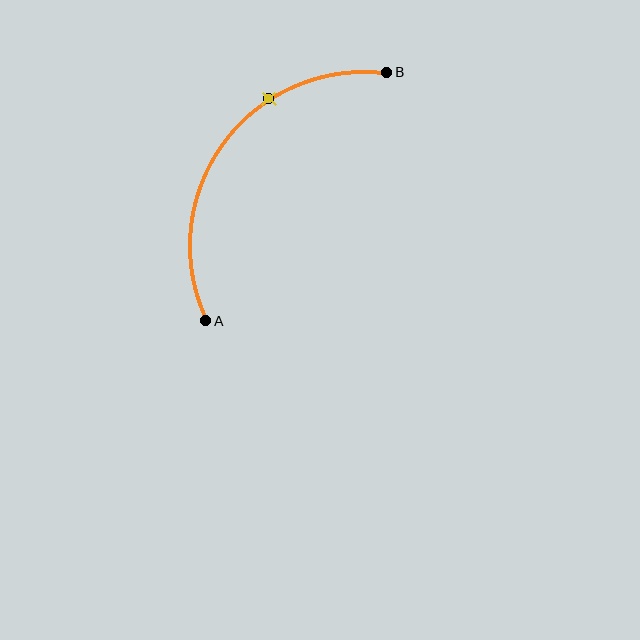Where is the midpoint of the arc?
The arc midpoint is the point on the curve farthest from the straight line joining A and B. It sits above and to the left of that line.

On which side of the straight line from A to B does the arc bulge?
The arc bulges above and to the left of the straight line connecting A and B.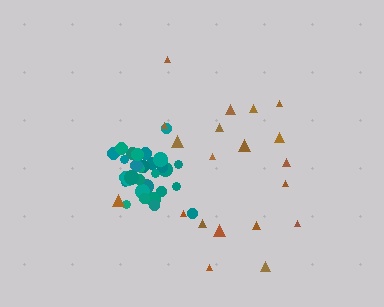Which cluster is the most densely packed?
Teal.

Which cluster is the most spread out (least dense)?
Brown.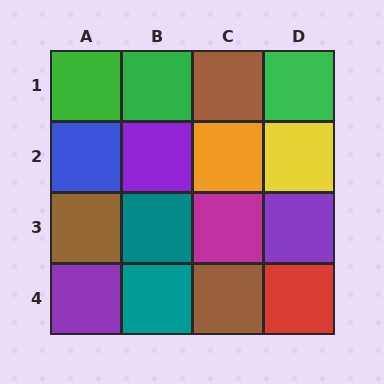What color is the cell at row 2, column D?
Yellow.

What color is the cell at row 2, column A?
Blue.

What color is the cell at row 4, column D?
Red.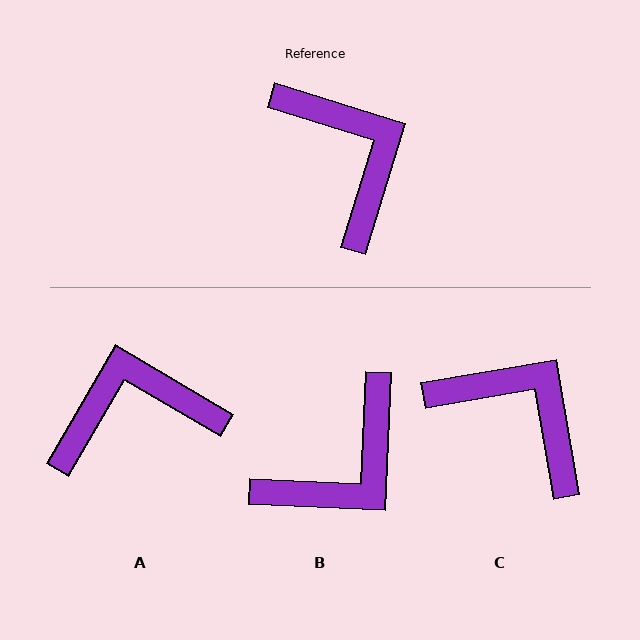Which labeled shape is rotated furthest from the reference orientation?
A, about 77 degrees away.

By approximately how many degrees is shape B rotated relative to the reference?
Approximately 75 degrees clockwise.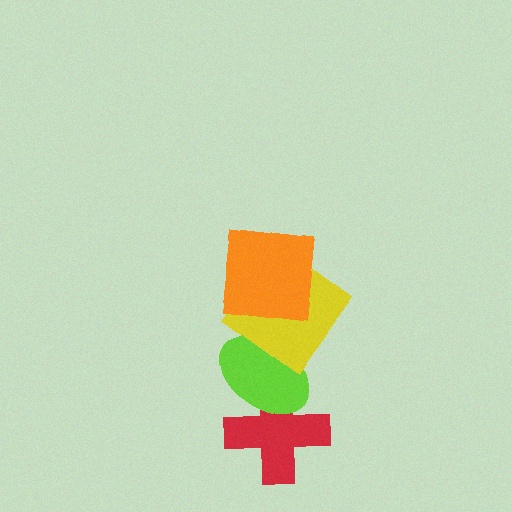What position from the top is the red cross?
The red cross is 4th from the top.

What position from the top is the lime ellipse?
The lime ellipse is 3rd from the top.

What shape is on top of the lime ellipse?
The yellow diamond is on top of the lime ellipse.